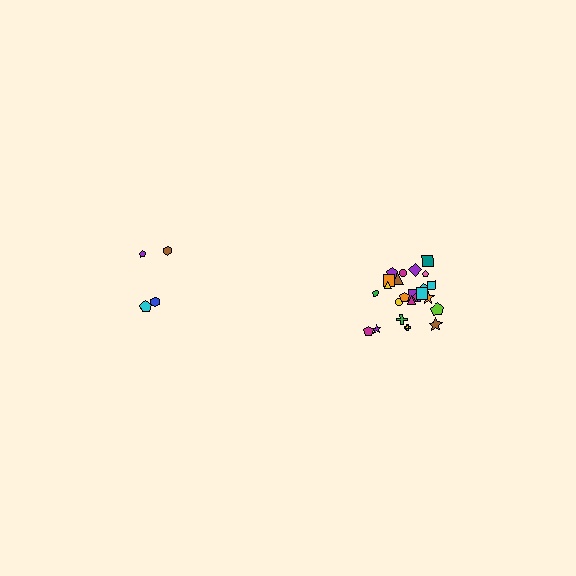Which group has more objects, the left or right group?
The right group.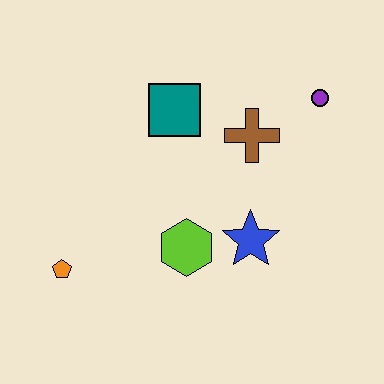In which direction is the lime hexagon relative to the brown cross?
The lime hexagon is below the brown cross.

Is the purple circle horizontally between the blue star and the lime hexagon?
No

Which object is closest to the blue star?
The lime hexagon is closest to the blue star.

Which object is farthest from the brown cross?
The orange pentagon is farthest from the brown cross.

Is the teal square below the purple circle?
Yes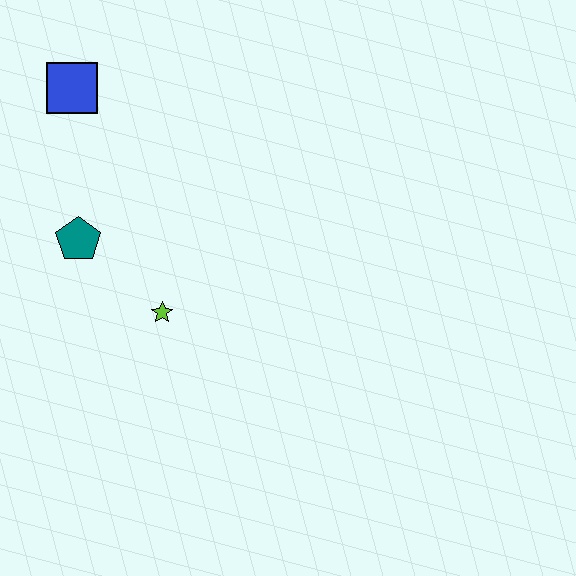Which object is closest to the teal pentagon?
The lime star is closest to the teal pentagon.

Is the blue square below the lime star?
No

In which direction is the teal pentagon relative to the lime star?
The teal pentagon is to the left of the lime star.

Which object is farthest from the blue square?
The lime star is farthest from the blue square.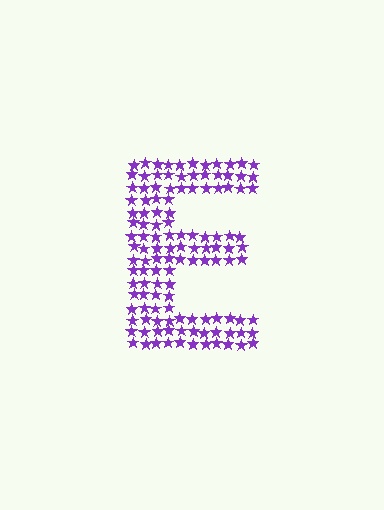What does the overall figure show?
The overall figure shows the letter E.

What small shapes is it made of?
It is made of small stars.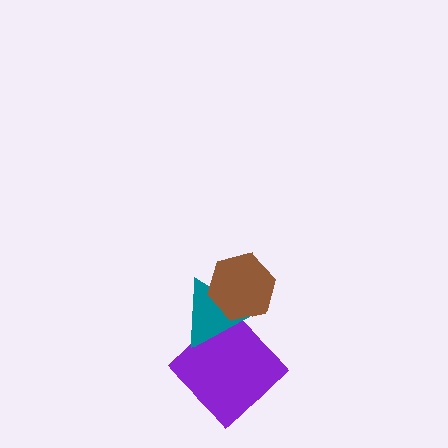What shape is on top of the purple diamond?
The teal triangle is on top of the purple diamond.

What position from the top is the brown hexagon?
The brown hexagon is 1st from the top.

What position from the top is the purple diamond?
The purple diamond is 3rd from the top.